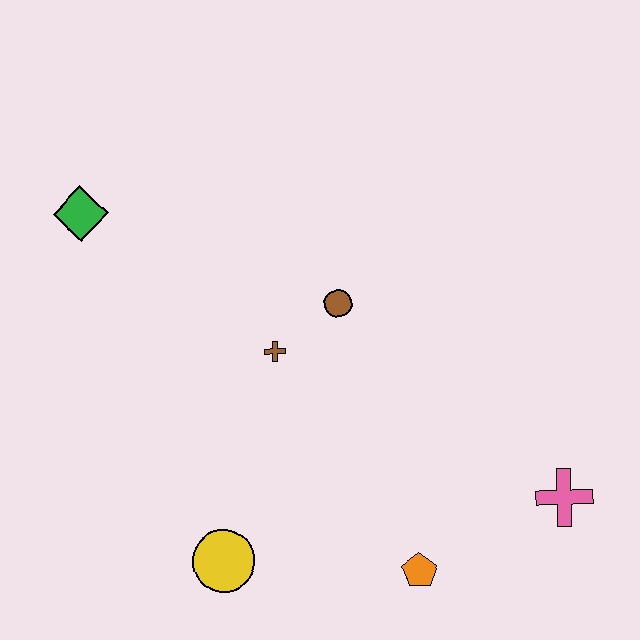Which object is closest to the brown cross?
The brown circle is closest to the brown cross.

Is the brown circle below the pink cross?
No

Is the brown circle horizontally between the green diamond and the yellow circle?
No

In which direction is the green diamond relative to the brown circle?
The green diamond is to the left of the brown circle.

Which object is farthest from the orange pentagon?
The green diamond is farthest from the orange pentagon.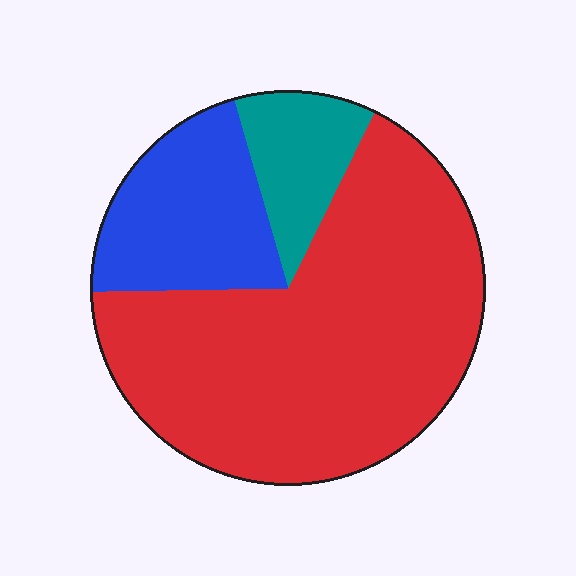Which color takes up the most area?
Red, at roughly 65%.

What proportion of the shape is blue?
Blue takes up about one fifth (1/5) of the shape.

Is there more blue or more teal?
Blue.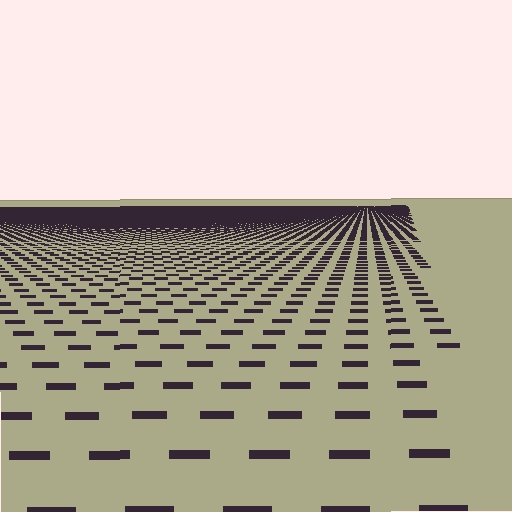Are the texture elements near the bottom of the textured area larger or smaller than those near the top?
Larger. Near the bottom, elements are closer to the viewer and appear at a bigger on-screen size.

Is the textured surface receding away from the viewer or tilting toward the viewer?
The surface is receding away from the viewer. Texture elements get smaller and denser toward the top.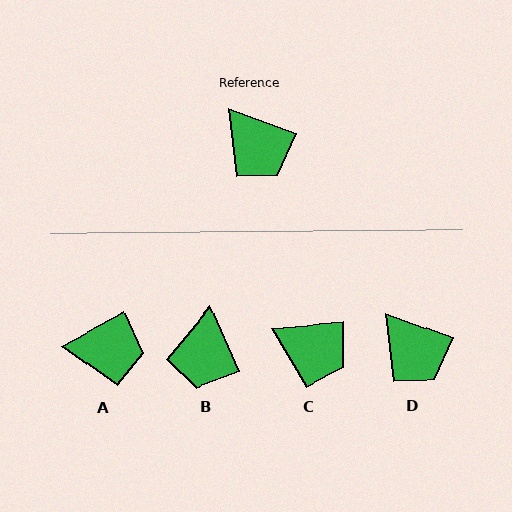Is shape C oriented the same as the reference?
No, it is off by about 25 degrees.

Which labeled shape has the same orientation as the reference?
D.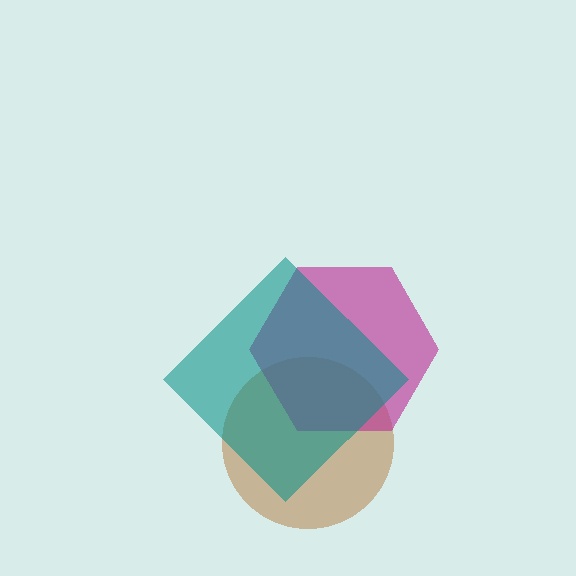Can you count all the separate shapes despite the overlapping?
Yes, there are 3 separate shapes.